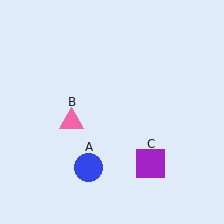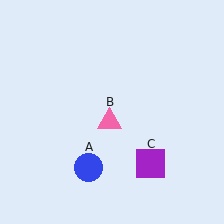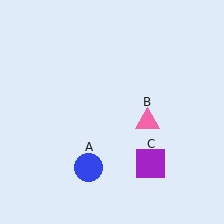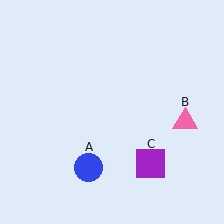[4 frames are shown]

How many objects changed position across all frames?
1 object changed position: pink triangle (object B).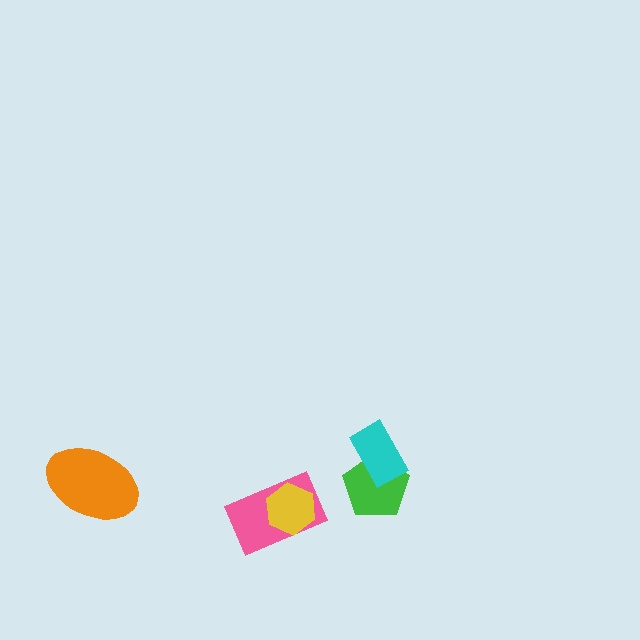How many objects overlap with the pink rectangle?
1 object overlaps with the pink rectangle.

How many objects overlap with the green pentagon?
1 object overlaps with the green pentagon.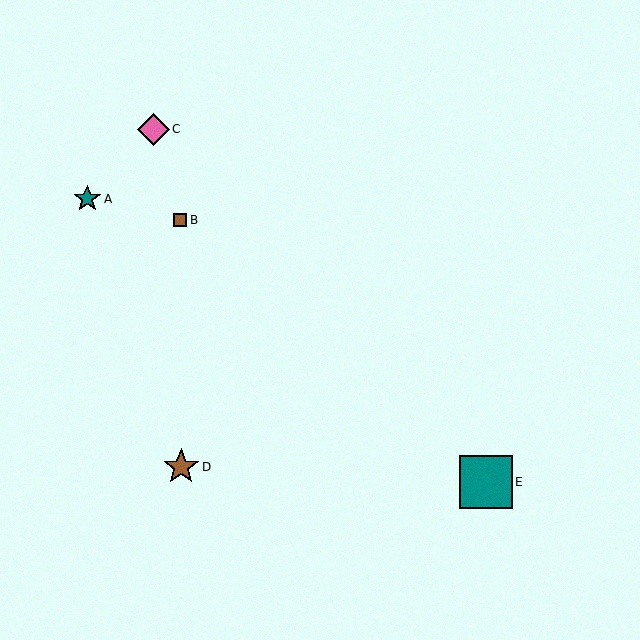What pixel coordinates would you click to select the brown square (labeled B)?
Click at (180, 220) to select the brown square B.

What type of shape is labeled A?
Shape A is a teal star.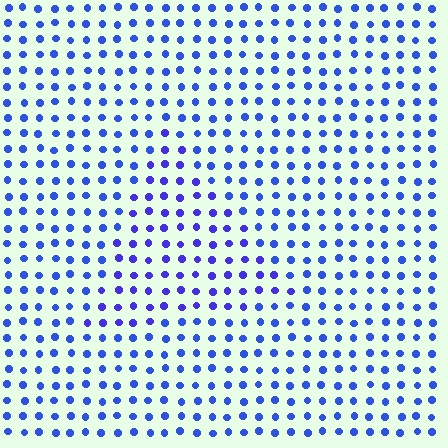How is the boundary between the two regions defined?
The boundary is defined purely by a slight shift in hue (about 20 degrees). Spacing, size, and orientation are identical on both sides.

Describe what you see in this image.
The image is filled with small blue elements in a uniform arrangement. A triangle-shaped region is visible where the elements are tinted to a slightly different hue, forming a subtle color boundary.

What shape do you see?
I see a triangle.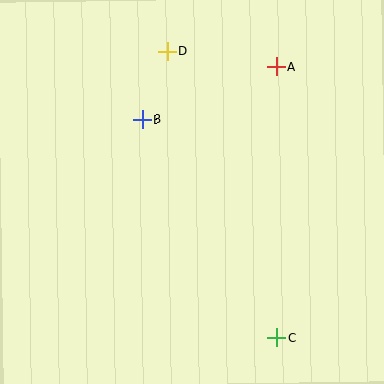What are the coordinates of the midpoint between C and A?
The midpoint between C and A is at (276, 202).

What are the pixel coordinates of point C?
Point C is at (277, 338).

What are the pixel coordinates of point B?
Point B is at (142, 120).